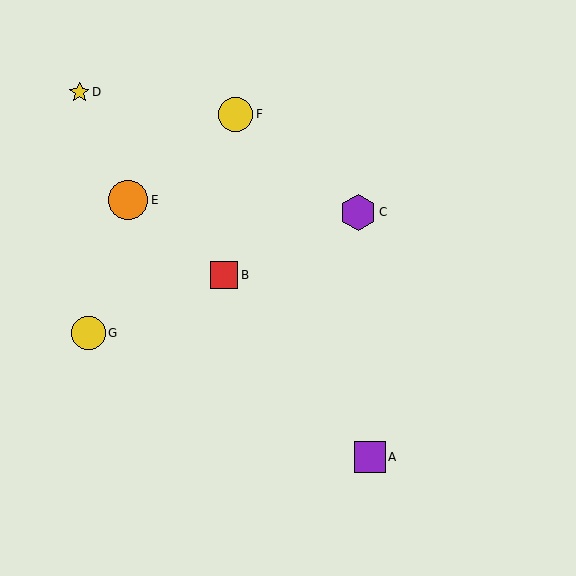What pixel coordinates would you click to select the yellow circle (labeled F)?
Click at (236, 114) to select the yellow circle F.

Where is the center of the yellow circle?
The center of the yellow circle is at (236, 114).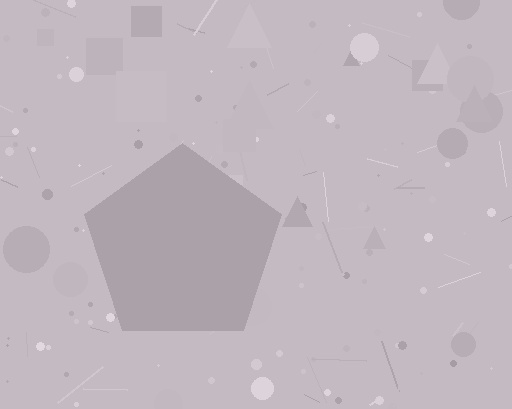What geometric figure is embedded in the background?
A pentagon is embedded in the background.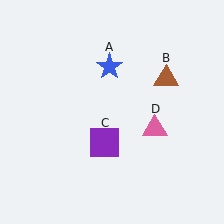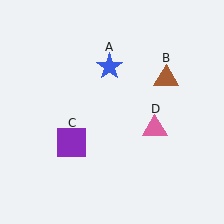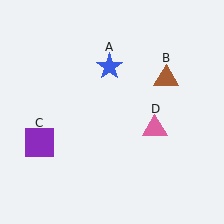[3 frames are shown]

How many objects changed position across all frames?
1 object changed position: purple square (object C).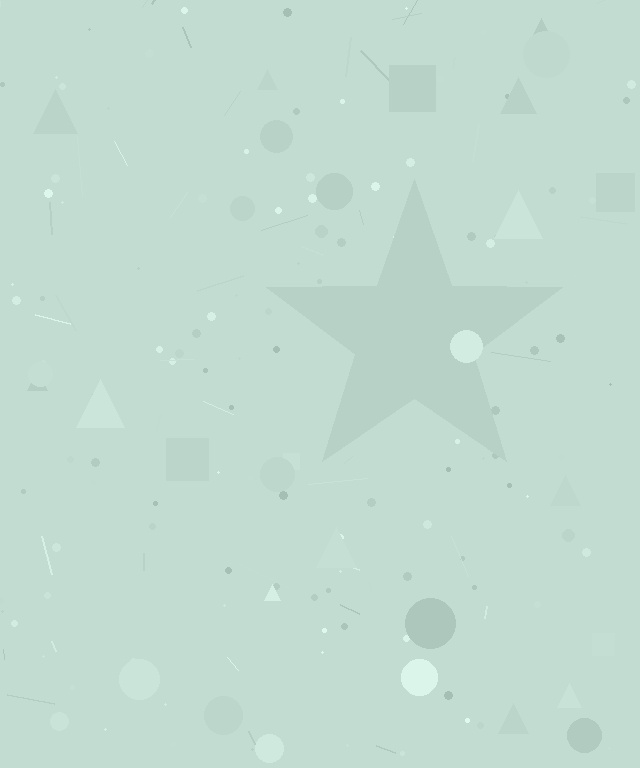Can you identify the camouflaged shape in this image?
The camouflaged shape is a star.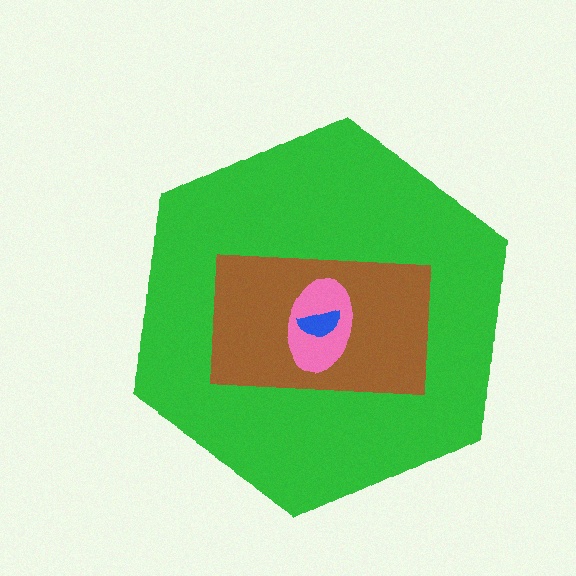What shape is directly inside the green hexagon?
The brown rectangle.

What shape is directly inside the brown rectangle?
The pink ellipse.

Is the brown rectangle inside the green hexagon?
Yes.